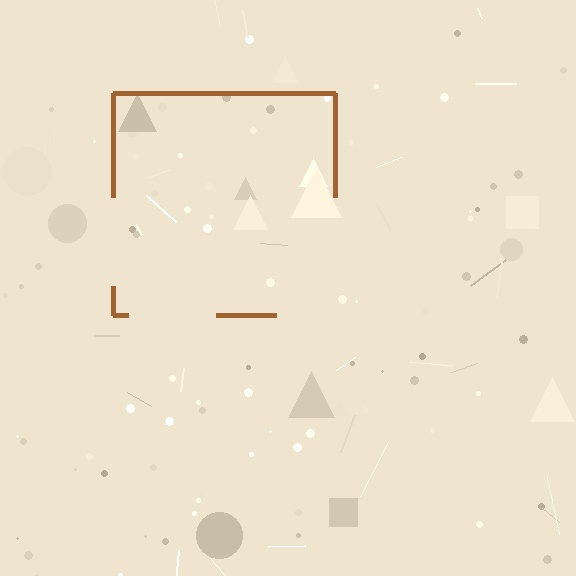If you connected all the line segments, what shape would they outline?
They would outline a square.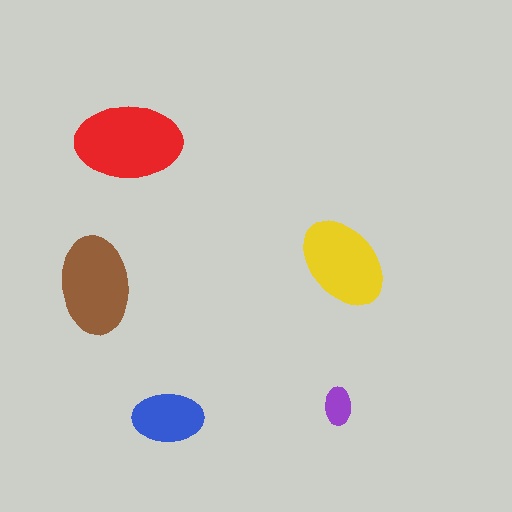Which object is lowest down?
The blue ellipse is bottommost.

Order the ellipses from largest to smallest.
the red one, the brown one, the yellow one, the blue one, the purple one.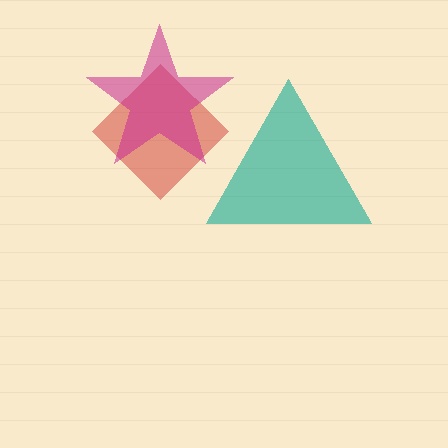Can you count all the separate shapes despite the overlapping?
Yes, there are 3 separate shapes.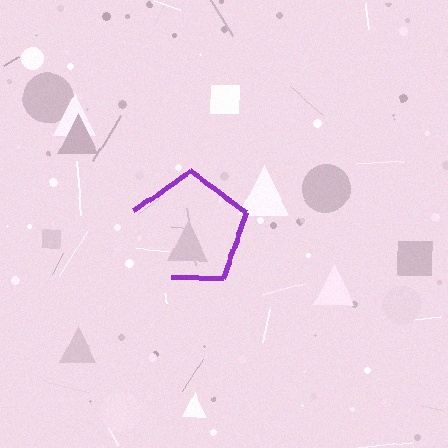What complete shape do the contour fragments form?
The contour fragments form a pentagon.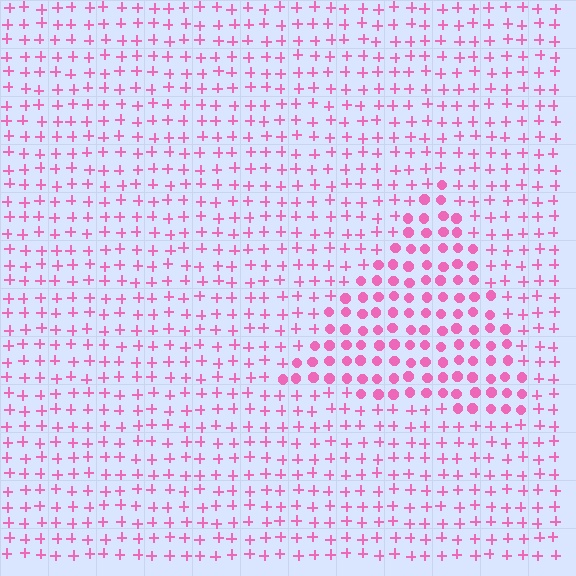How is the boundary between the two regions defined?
The boundary is defined by a change in element shape: circles inside vs. plus signs outside. All elements share the same color and spacing.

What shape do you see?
I see a triangle.